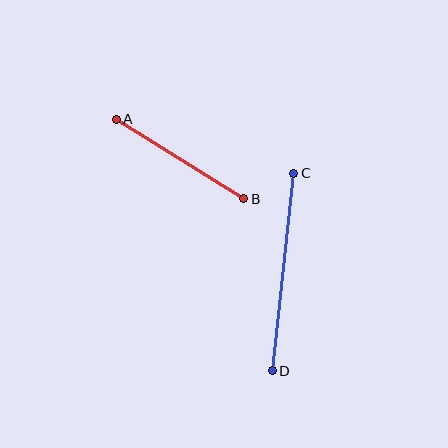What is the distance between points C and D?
The distance is approximately 198 pixels.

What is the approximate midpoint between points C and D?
The midpoint is at approximately (283, 272) pixels.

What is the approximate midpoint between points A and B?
The midpoint is at approximately (180, 159) pixels.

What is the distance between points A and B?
The distance is approximately 150 pixels.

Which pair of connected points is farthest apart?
Points C and D are farthest apart.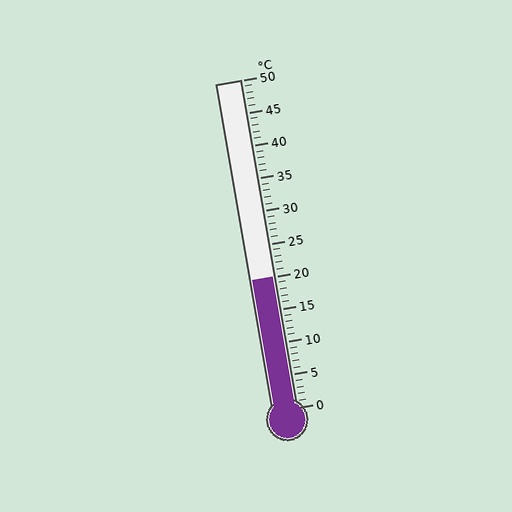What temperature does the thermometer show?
The thermometer shows approximately 20°C.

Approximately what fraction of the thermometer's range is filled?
The thermometer is filled to approximately 40% of its range.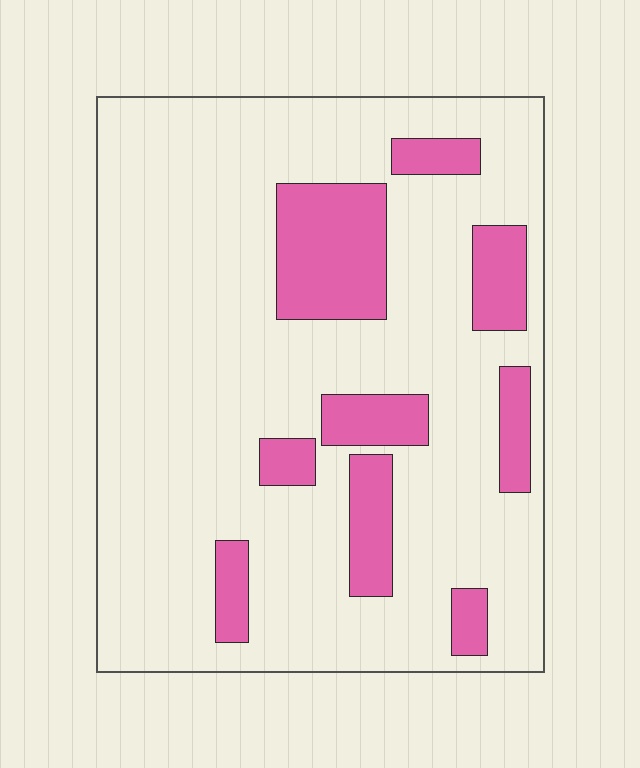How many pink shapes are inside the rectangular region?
9.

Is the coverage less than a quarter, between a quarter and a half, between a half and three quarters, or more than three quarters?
Less than a quarter.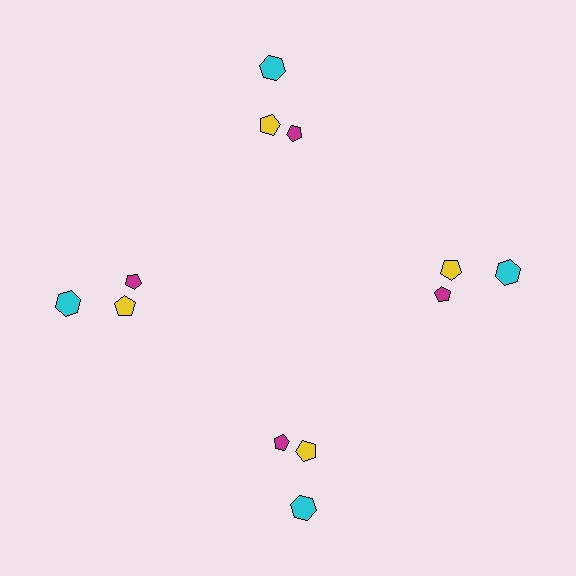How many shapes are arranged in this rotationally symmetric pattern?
There are 12 shapes, arranged in 4 groups of 3.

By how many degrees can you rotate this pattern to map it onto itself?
The pattern maps onto itself every 90 degrees of rotation.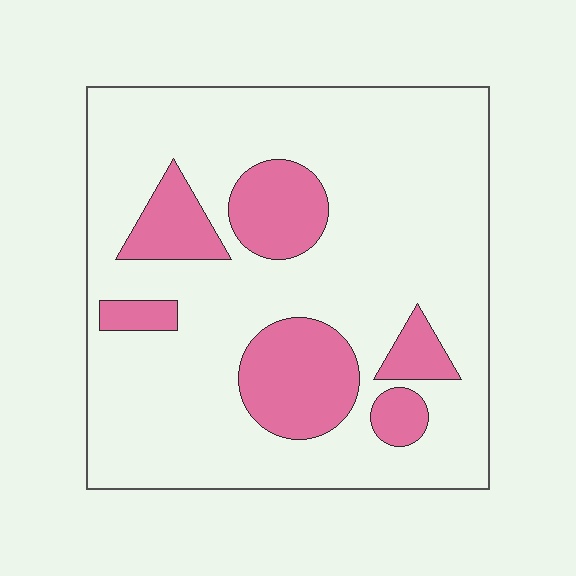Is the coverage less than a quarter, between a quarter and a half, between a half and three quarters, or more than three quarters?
Less than a quarter.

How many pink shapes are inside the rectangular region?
6.